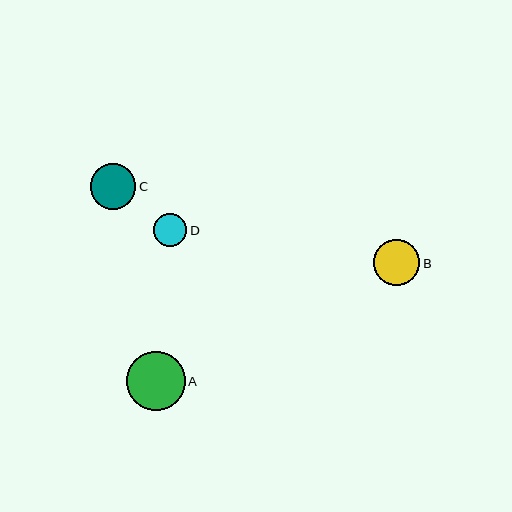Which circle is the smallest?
Circle D is the smallest with a size of approximately 33 pixels.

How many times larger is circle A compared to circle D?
Circle A is approximately 1.8 times the size of circle D.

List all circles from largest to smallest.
From largest to smallest: A, B, C, D.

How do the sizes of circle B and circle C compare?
Circle B and circle C are approximately the same size.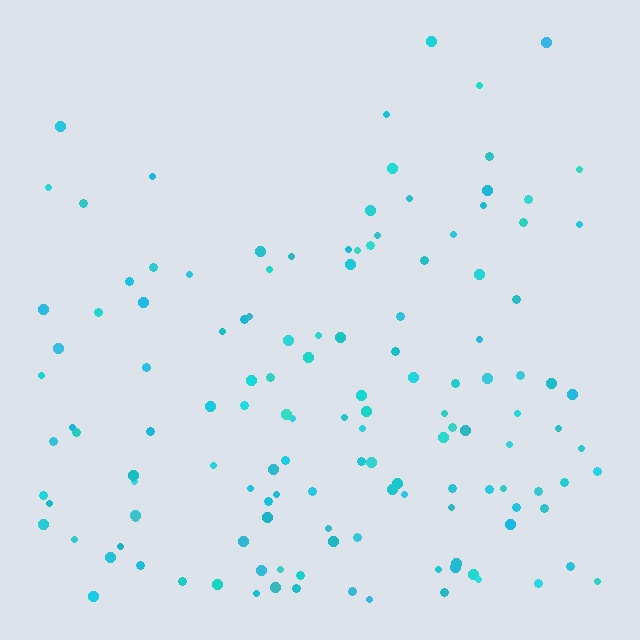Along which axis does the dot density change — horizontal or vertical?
Vertical.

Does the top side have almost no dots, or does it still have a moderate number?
Still a moderate number, just noticeably fewer than the bottom.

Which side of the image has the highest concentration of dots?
The bottom.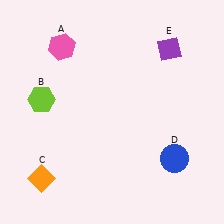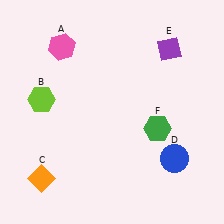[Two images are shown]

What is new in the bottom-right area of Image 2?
A green hexagon (F) was added in the bottom-right area of Image 2.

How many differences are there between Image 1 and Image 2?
There is 1 difference between the two images.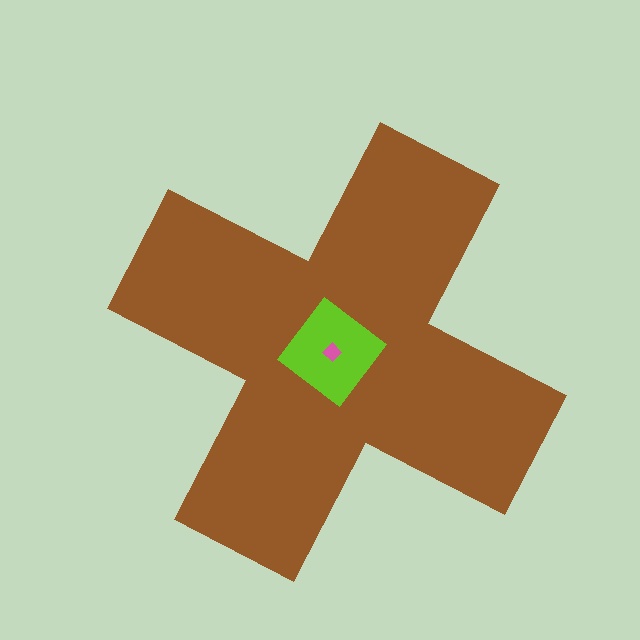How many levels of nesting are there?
3.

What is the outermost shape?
The brown cross.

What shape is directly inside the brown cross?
The lime diamond.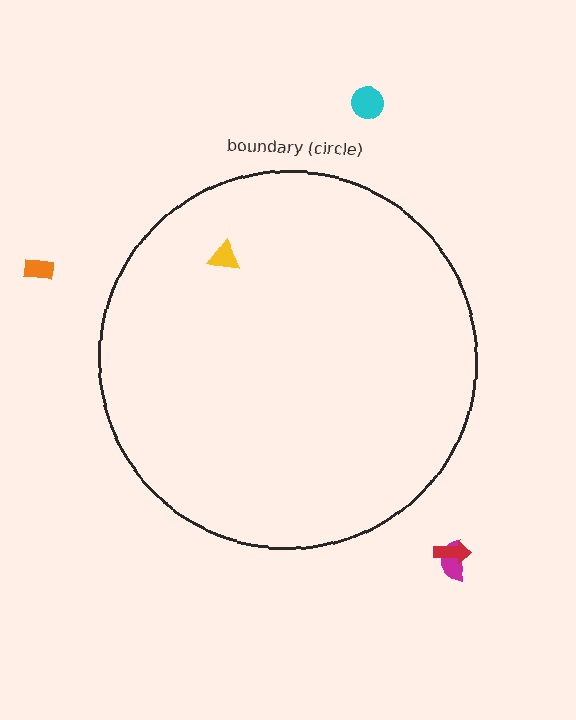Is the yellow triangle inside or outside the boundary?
Inside.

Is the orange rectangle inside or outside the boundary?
Outside.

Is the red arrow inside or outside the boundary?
Outside.